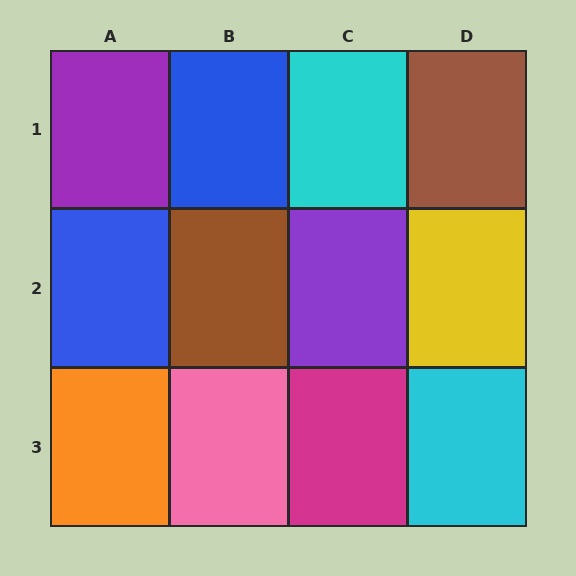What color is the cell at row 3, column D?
Cyan.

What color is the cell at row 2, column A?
Blue.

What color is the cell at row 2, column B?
Brown.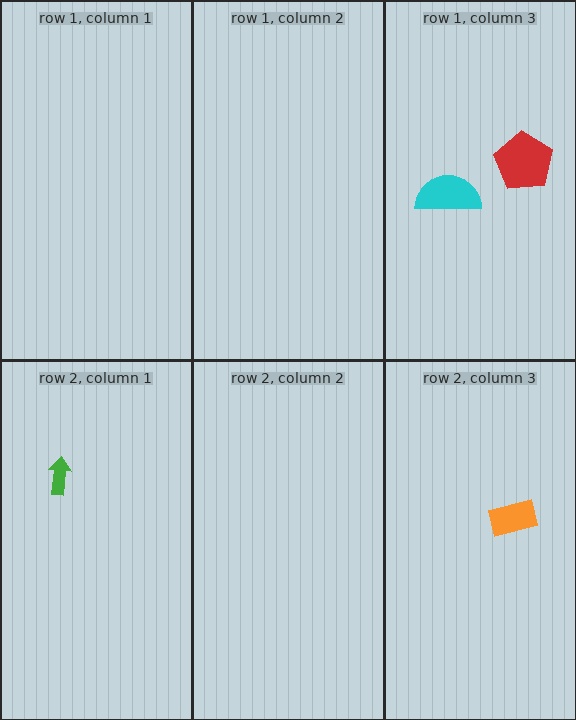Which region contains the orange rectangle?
The row 2, column 3 region.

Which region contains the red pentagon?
The row 1, column 3 region.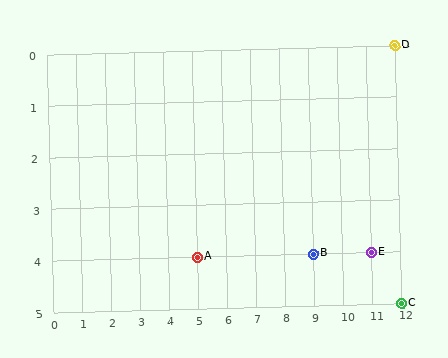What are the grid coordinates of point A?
Point A is at grid coordinates (5, 4).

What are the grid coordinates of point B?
Point B is at grid coordinates (9, 4).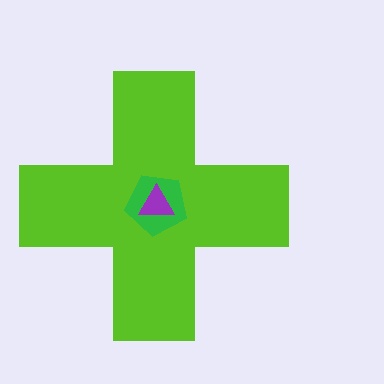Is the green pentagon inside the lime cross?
Yes.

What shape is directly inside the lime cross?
The green pentagon.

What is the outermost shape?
The lime cross.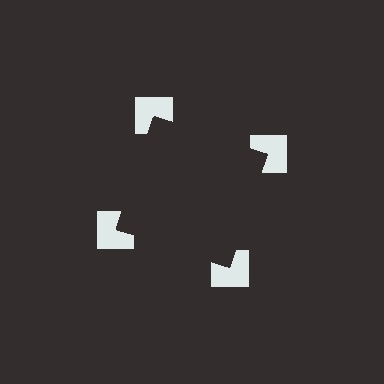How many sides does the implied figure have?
4 sides.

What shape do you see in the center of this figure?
An illusory square — its edges are inferred from the aligned wedge cuts in the notched squares, not physically drawn.